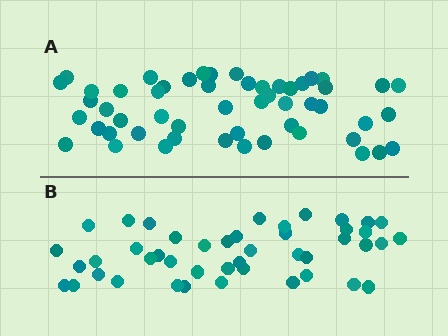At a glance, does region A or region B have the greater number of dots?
Region A (the top region) has more dots.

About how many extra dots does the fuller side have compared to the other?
Region A has roughly 8 or so more dots than region B.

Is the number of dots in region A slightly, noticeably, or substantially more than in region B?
Region A has only slightly more — the two regions are fairly close. The ratio is roughly 1.2 to 1.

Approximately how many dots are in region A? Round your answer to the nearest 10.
About 50 dots. (The exact count is 53, which rounds to 50.)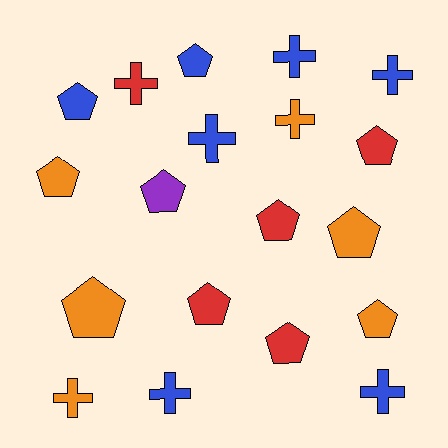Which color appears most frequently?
Blue, with 7 objects.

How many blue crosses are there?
There are 5 blue crosses.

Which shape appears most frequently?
Pentagon, with 11 objects.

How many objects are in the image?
There are 19 objects.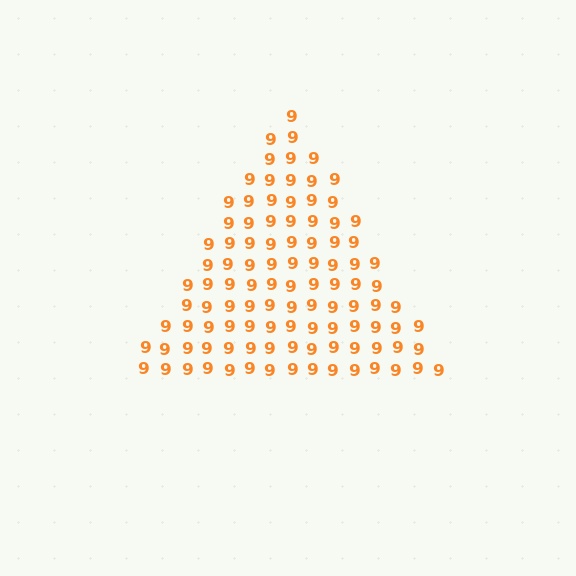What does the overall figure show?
The overall figure shows a triangle.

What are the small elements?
The small elements are digit 9's.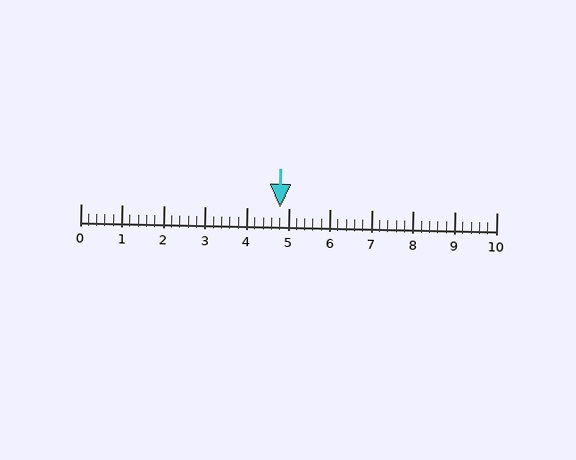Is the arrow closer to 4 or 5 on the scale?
The arrow is closer to 5.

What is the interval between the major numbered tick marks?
The major tick marks are spaced 1 units apart.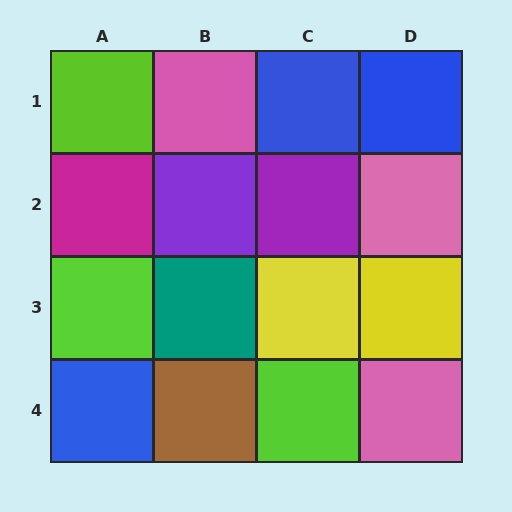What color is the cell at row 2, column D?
Pink.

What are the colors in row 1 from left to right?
Lime, pink, blue, blue.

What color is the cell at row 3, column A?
Lime.